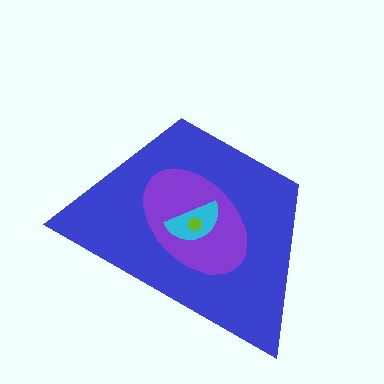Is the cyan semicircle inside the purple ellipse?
Yes.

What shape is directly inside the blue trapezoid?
The purple ellipse.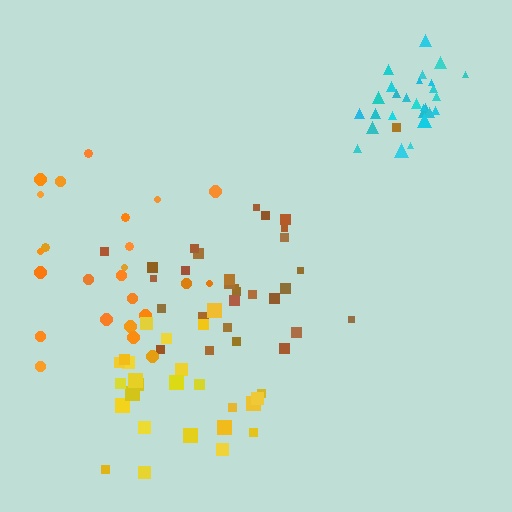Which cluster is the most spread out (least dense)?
Orange.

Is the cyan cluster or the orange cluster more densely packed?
Cyan.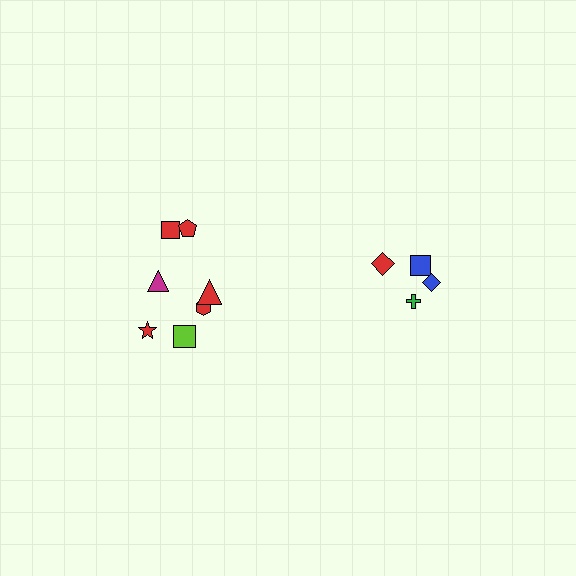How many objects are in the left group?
There are 7 objects.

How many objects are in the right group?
There are 4 objects.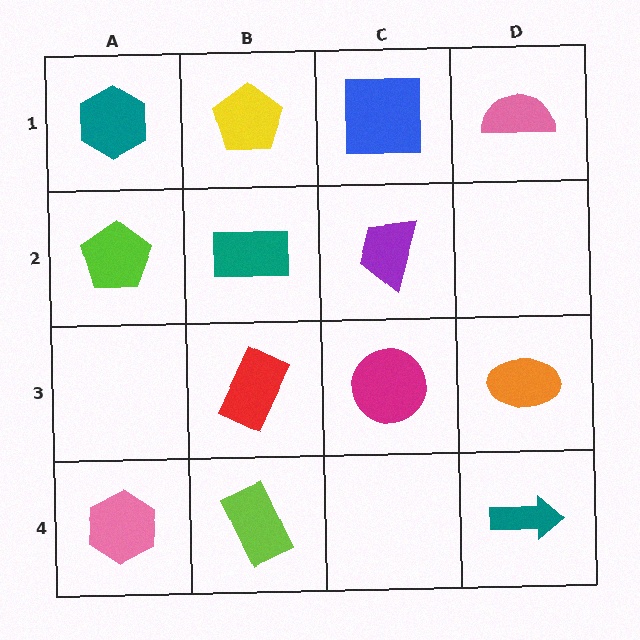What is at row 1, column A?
A teal hexagon.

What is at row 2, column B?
A teal rectangle.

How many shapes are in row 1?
4 shapes.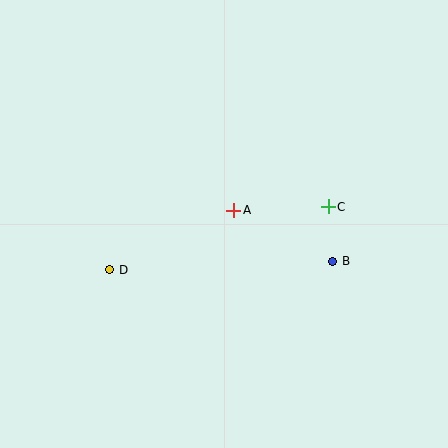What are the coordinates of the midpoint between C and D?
The midpoint between C and D is at (219, 238).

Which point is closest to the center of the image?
Point A at (234, 210) is closest to the center.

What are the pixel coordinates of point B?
Point B is at (333, 261).